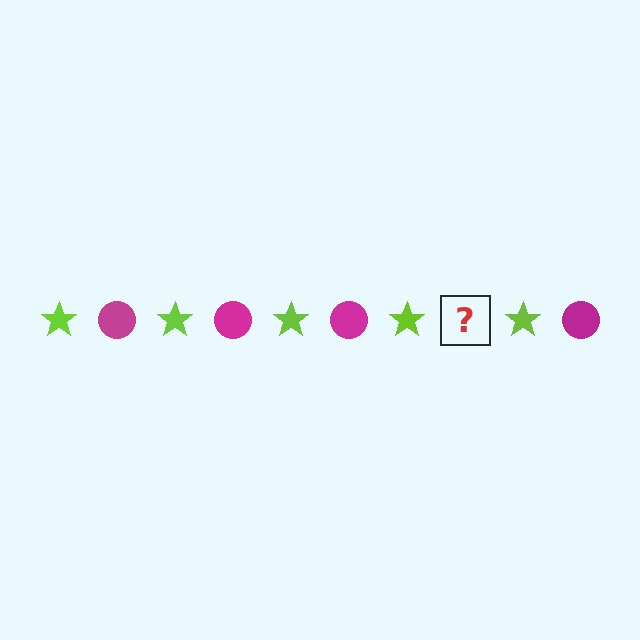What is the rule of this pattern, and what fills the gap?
The rule is that the pattern alternates between lime star and magenta circle. The gap should be filled with a magenta circle.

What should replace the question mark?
The question mark should be replaced with a magenta circle.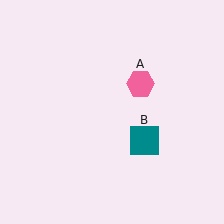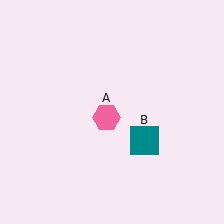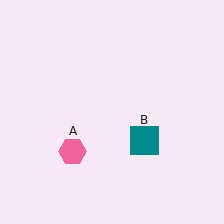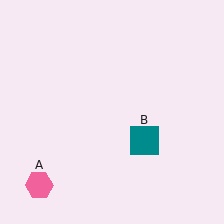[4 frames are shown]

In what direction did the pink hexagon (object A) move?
The pink hexagon (object A) moved down and to the left.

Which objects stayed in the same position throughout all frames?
Teal square (object B) remained stationary.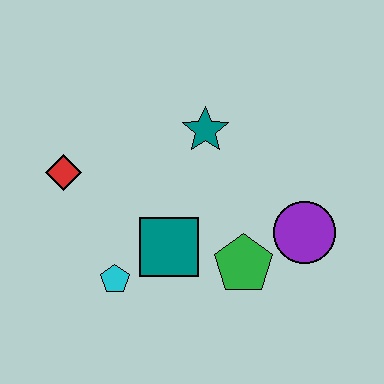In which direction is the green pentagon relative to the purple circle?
The green pentagon is to the left of the purple circle.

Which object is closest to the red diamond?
The cyan pentagon is closest to the red diamond.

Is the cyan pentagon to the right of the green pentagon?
No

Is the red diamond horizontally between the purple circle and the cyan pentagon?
No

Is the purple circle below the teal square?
No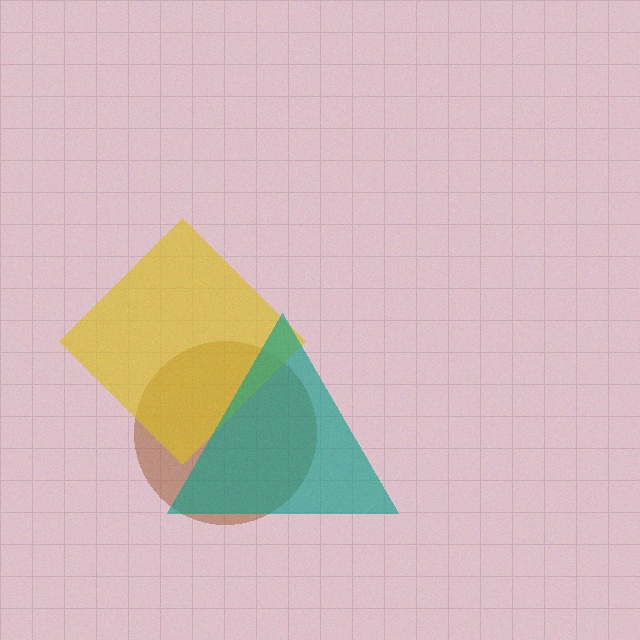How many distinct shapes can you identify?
There are 3 distinct shapes: a brown circle, a yellow diamond, a teal triangle.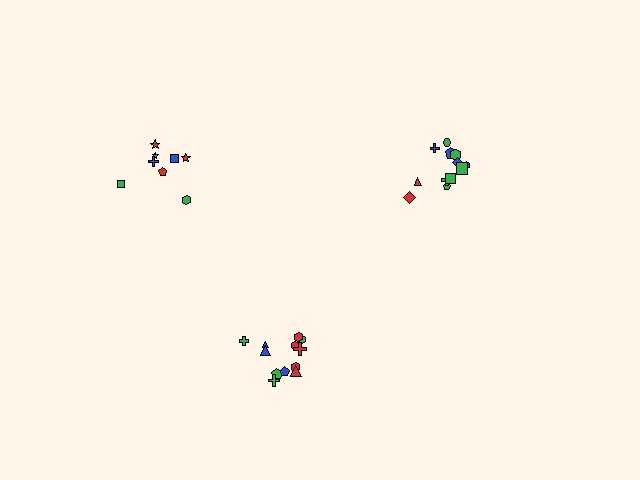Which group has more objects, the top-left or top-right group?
The top-right group.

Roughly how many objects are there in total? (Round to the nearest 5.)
Roughly 30 objects in total.